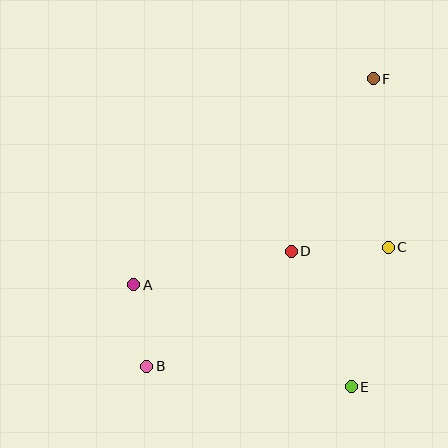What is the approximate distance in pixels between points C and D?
The distance between C and D is approximately 97 pixels.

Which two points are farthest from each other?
Points B and F are farthest from each other.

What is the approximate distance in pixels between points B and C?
The distance between B and C is approximately 269 pixels.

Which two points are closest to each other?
Points A and B are closest to each other.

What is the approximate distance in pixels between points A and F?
The distance between A and F is approximately 316 pixels.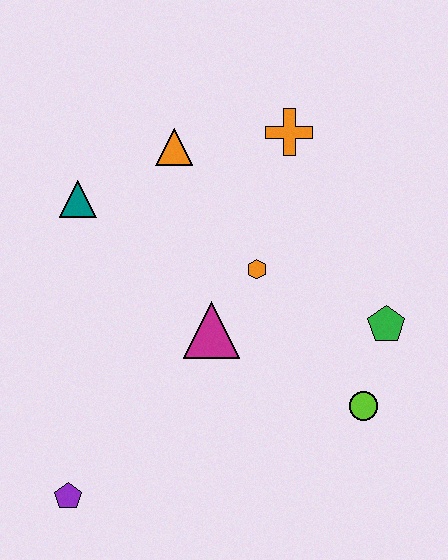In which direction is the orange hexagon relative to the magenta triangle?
The orange hexagon is above the magenta triangle.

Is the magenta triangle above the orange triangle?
No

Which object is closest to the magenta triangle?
The orange hexagon is closest to the magenta triangle.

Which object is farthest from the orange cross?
The purple pentagon is farthest from the orange cross.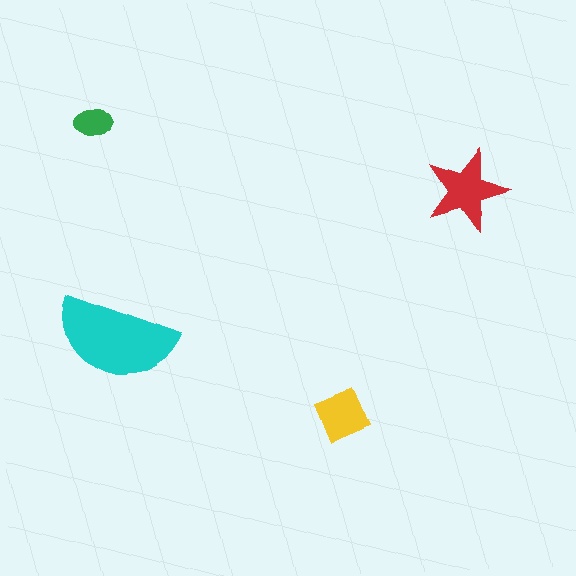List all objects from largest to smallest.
The cyan semicircle, the red star, the yellow diamond, the green ellipse.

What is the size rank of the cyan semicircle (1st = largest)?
1st.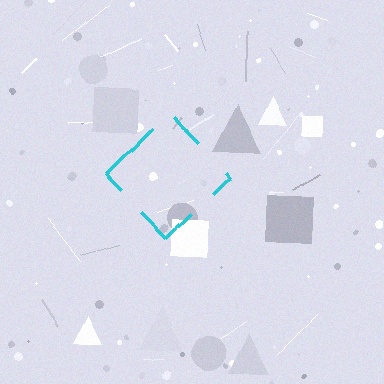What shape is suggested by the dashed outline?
The dashed outline suggests a diamond.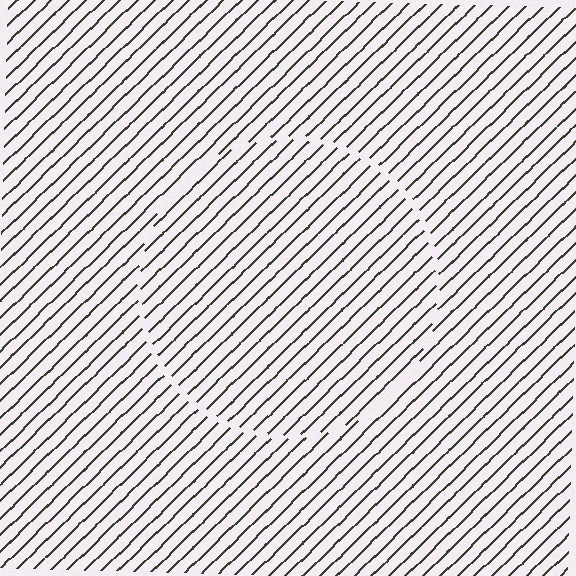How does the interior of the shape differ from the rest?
The interior of the shape contains the same grating, shifted by half a period — the contour is defined by the phase discontinuity where line-ends from the inner and outer gratings abut.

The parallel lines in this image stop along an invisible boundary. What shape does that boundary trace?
An illusory circle. The interior of the shape contains the same grating, shifted by half a period — the contour is defined by the phase discontinuity where line-ends from the inner and outer gratings abut.